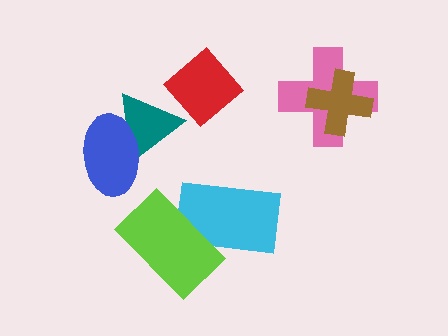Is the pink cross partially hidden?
Yes, it is partially covered by another shape.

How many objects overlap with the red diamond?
1 object overlaps with the red diamond.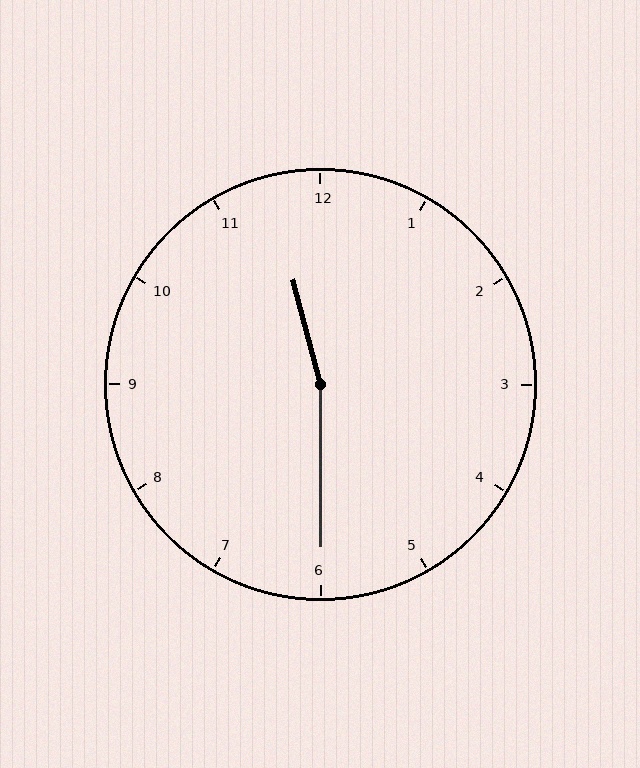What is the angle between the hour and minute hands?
Approximately 165 degrees.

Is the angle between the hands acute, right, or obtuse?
It is obtuse.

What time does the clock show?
11:30.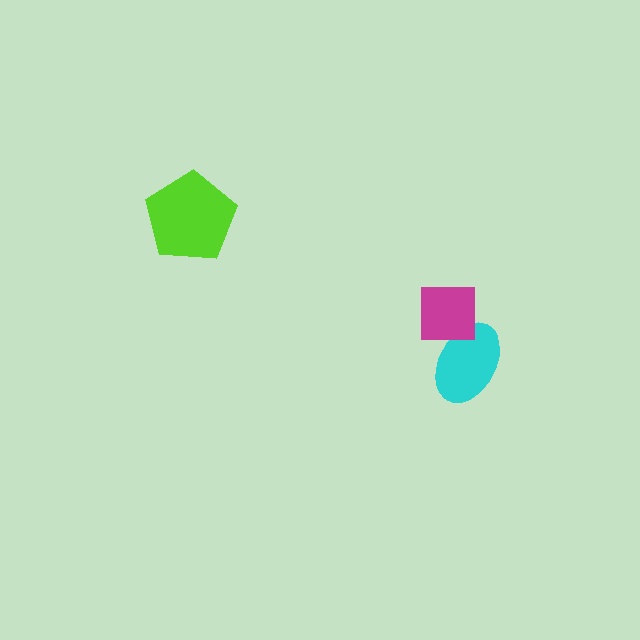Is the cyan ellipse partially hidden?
Yes, it is partially covered by another shape.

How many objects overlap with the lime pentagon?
0 objects overlap with the lime pentagon.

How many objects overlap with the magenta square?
1 object overlaps with the magenta square.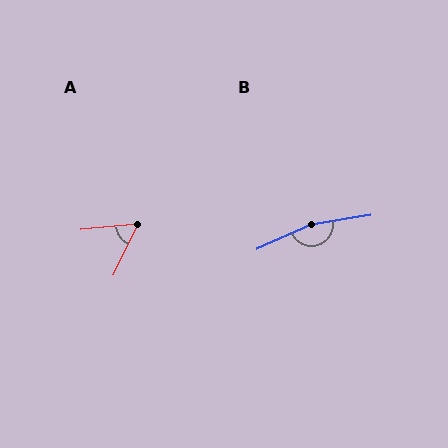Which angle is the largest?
B, at approximately 165 degrees.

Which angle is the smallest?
A, at approximately 58 degrees.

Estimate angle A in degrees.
Approximately 58 degrees.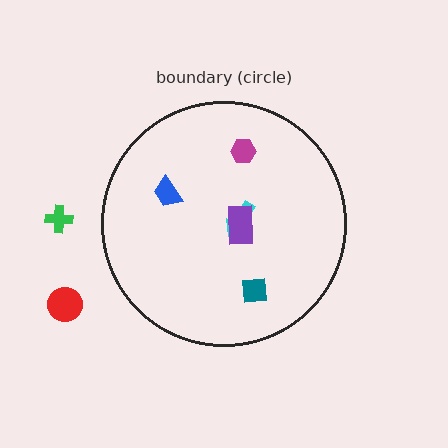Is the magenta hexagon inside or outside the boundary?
Inside.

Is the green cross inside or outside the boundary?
Outside.